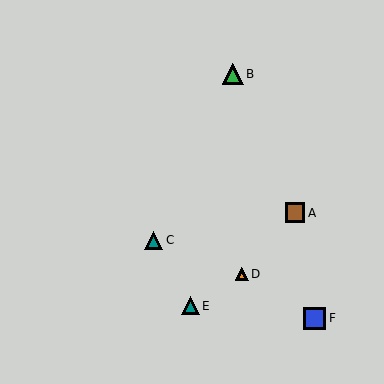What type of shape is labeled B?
Shape B is a green triangle.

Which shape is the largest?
The blue square (labeled F) is the largest.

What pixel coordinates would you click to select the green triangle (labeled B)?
Click at (233, 74) to select the green triangle B.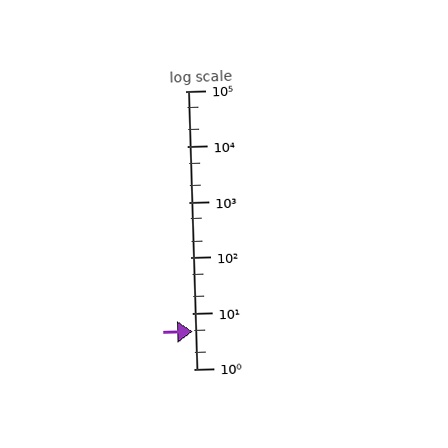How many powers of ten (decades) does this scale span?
The scale spans 5 decades, from 1 to 100000.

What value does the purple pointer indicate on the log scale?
The pointer indicates approximately 4.7.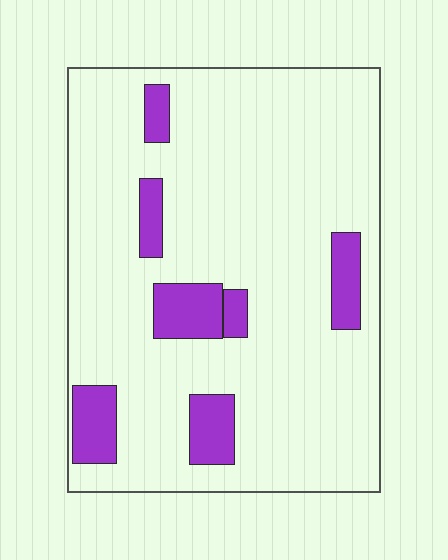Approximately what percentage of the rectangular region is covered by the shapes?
Approximately 15%.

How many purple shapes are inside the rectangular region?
7.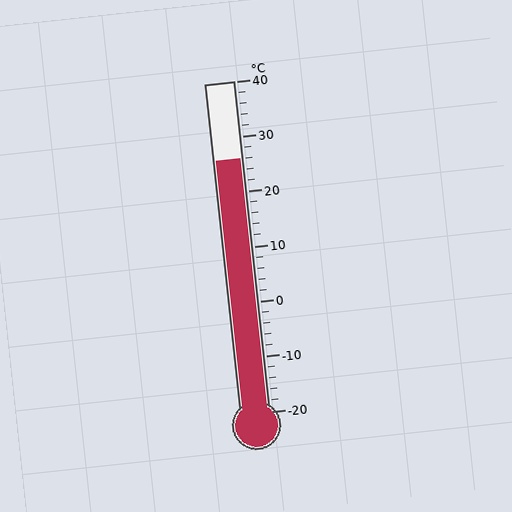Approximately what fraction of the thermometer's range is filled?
The thermometer is filled to approximately 75% of its range.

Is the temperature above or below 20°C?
The temperature is above 20°C.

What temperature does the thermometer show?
The thermometer shows approximately 26°C.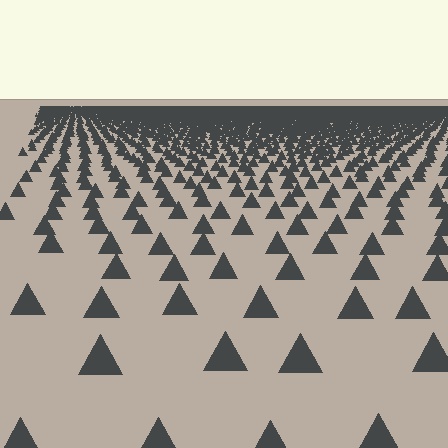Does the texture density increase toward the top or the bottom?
Density increases toward the top.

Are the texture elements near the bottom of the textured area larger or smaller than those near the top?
Larger. Near the bottom, elements are closer to the viewer and appear at a bigger on-screen size.